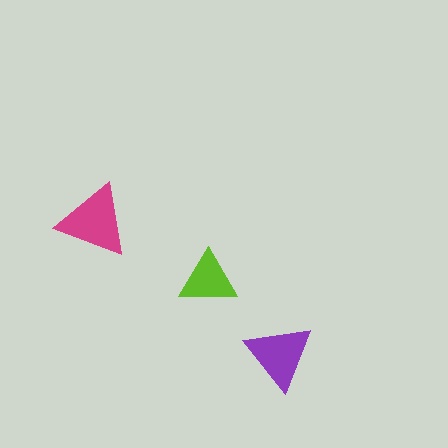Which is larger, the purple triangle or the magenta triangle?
The magenta one.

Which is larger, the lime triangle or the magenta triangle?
The magenta one.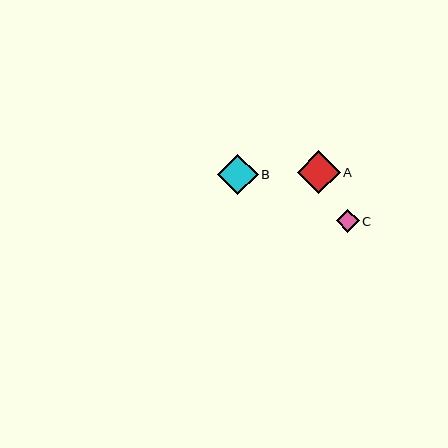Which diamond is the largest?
Diamond A is the largest with a size of approximately 43 pixels.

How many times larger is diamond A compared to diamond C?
Diamond A is approximately 1.9 times the size of diamond C.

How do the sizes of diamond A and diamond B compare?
Diamond A and diamond B are approximately the same size.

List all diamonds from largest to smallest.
From largest to smallest: A, B, C.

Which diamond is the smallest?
Diamond C is the smallest with a size of approximately 23 pixels.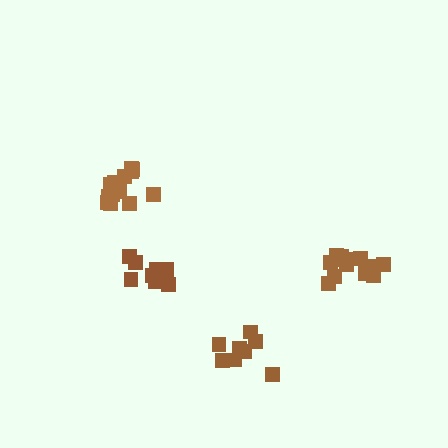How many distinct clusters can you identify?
There are 4 distinct clusters.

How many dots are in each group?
Group 1: 13 dots, Group 2: 8 dots, Group 3: 13 dots, Group 4: 10 dots (44 total).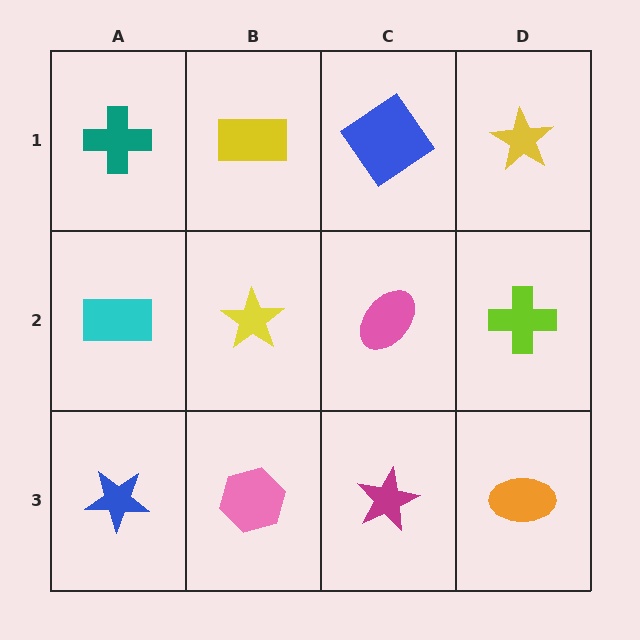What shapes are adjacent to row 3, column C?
A pink ellipse (row 2, column C), a pink hexagon (row 3, column B), an orange ellipse (row 3, column D).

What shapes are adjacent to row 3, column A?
A cyan rectangle (row 2, column A), a pink hexagon (row 3, column B).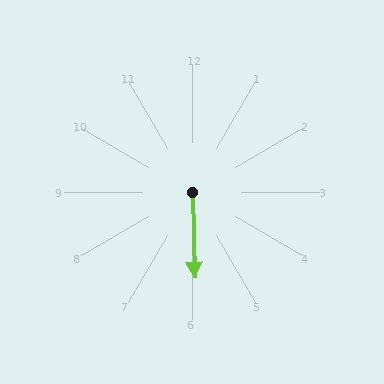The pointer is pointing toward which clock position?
Roughly 6 o'clock.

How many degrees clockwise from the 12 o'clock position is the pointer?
Approximately 178 degrees.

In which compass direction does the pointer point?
South.